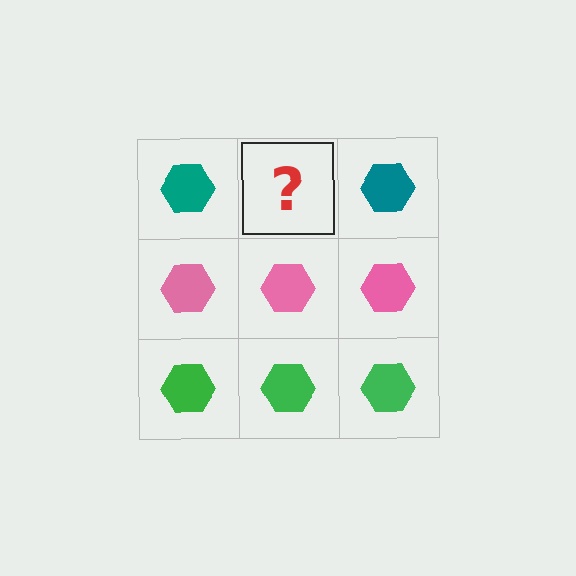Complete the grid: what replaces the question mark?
The question mark should be replaced with a teal hexagon.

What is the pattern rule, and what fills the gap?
The rule is that each row has a consistent color. The gap should be filled with a teal hexagon.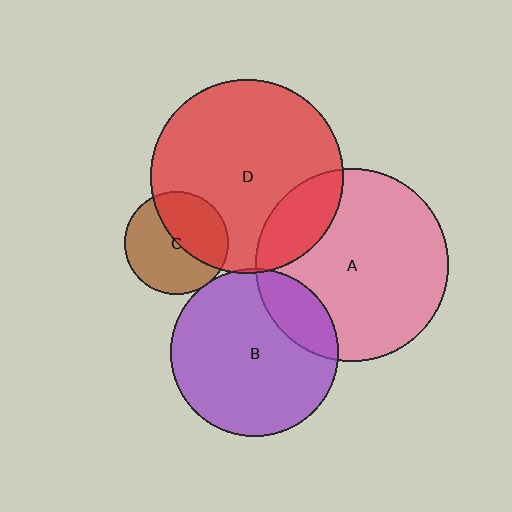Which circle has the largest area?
Circle D (red).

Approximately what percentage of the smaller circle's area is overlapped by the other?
Approximately 5%.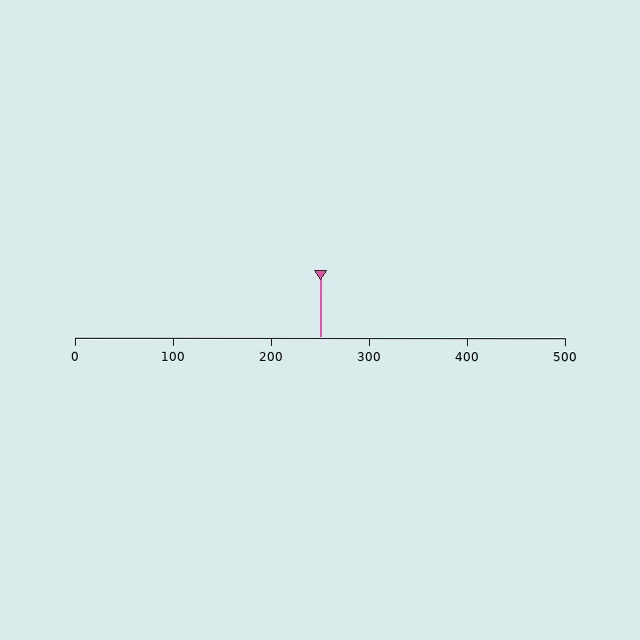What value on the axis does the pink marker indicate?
The marker indicates approximately 250.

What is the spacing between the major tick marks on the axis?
The major ticks are spaced 100 apart.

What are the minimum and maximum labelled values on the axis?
The axis runs from 0 to 500.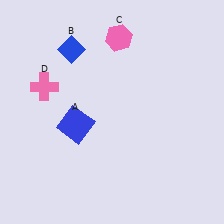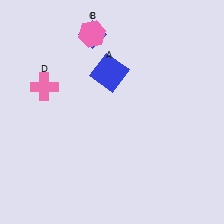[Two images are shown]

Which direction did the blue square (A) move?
The blue square (A) moved up.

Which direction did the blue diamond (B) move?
The blue diamond (B) moved right.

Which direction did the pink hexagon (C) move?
The pink hexagon (C) moved left.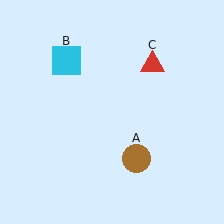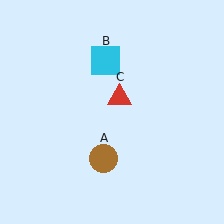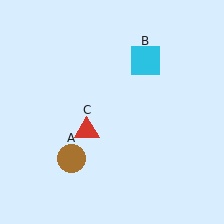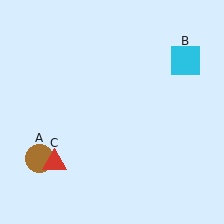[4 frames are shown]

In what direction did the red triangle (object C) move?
The red triangle (object C) moved down and to the left.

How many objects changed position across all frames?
3 objects changed position: brown circle (object A), cyan square (object B), red triangle (object C).